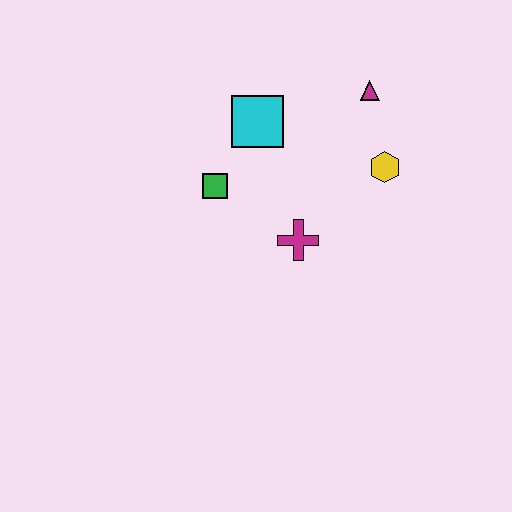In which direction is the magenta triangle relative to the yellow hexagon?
The magenta triangle is above the yellow hexagon.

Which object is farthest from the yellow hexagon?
The green square is farthest from the yellow hexagon.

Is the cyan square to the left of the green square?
No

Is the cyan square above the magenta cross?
Yes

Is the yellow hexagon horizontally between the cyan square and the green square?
No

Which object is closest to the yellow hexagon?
The magenta triangle is closest to the yellow hexagon.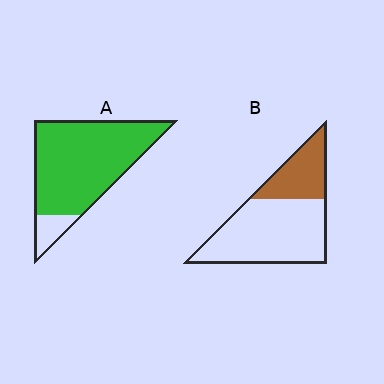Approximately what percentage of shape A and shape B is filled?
A is approximately 90% and B is approximately 30%.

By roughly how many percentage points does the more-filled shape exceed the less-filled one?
By roughly 60 percentage points (A over B).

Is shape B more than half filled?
No.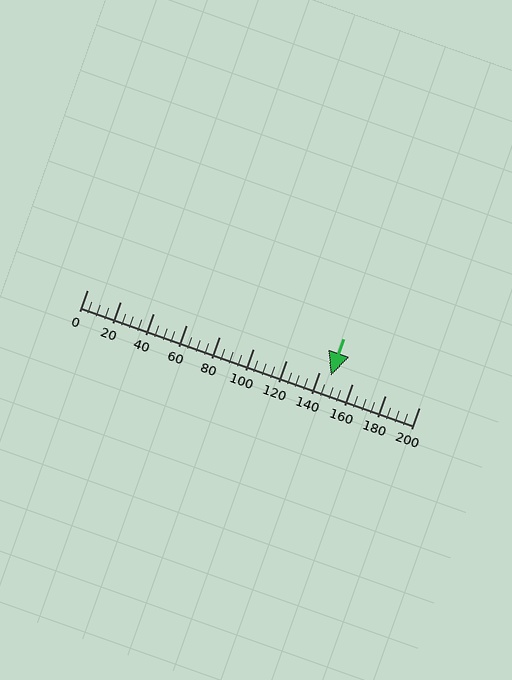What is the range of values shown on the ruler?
The ruler shows values from 0 to 200.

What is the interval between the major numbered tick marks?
The major tick marks are spaced 20 units apart.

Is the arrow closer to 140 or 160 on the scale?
The arrow is closer to 140.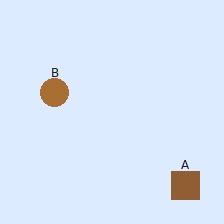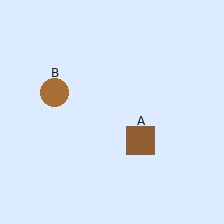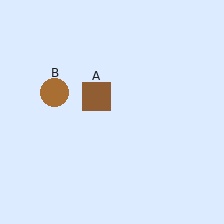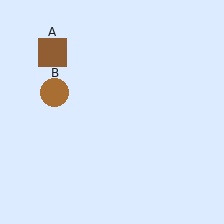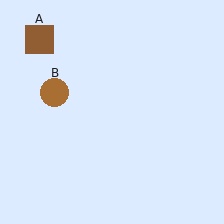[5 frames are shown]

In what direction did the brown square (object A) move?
The brown square (object A) moved up and to the left.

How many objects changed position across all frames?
1 object changed position: brown square (object A).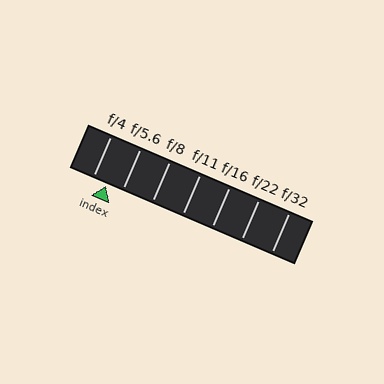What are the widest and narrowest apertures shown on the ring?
The widest aperture shown is f/4 and the narrowest is f/32.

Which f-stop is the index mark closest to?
The index mark is closest to f/4.